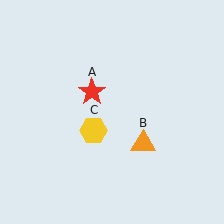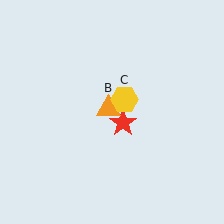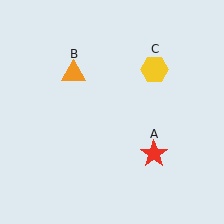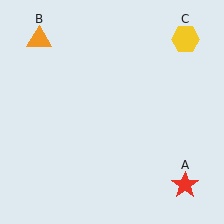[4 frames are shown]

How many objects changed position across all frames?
3 objects changed position: red star (object A), orange triangle (object B), yellow hexagon (object C).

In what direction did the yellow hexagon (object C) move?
The yellow hexagon (object C) moved up and to the right.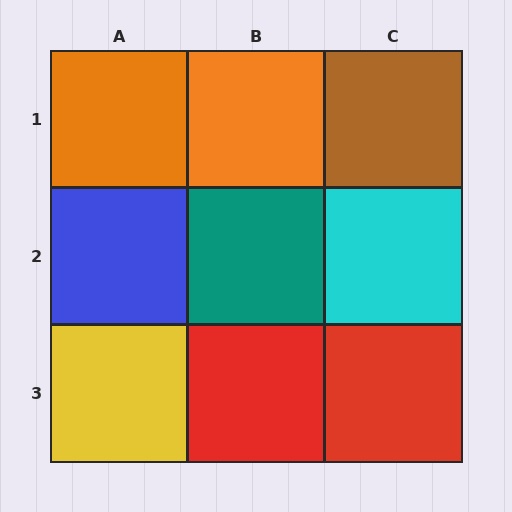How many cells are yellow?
1 cell is yellow.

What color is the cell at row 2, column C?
Cyan.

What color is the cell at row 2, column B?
Teal.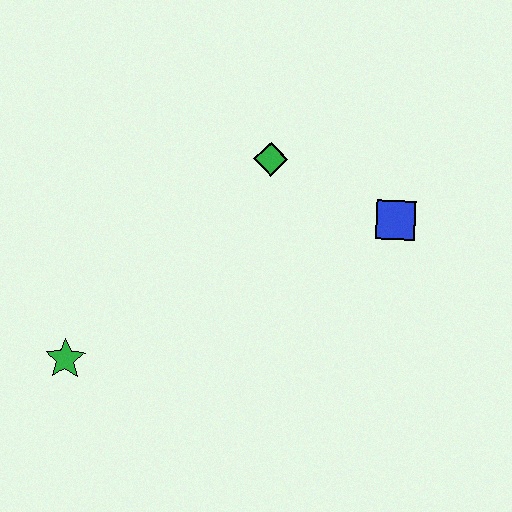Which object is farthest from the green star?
The blue square is farthest from the green star.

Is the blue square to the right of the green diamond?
Yes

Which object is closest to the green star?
The green diamond is closest to the green star.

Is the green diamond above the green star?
Yes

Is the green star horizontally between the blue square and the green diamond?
No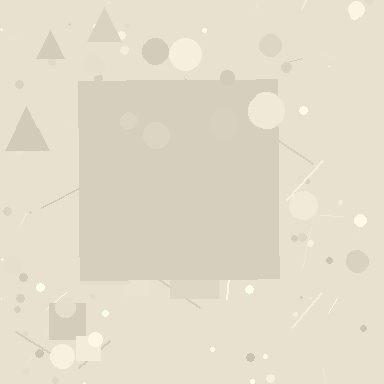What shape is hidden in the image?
A square is hidden in the image.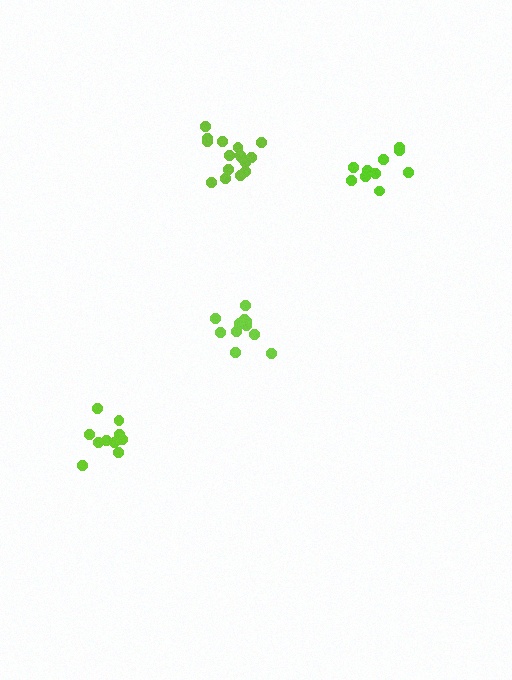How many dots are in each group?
Group 1: 16 dots, Group 2: 11 dots, Group 3: 10 dots, Group 4: 10 dots (47 total).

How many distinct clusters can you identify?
There are 4 distinct clusters.